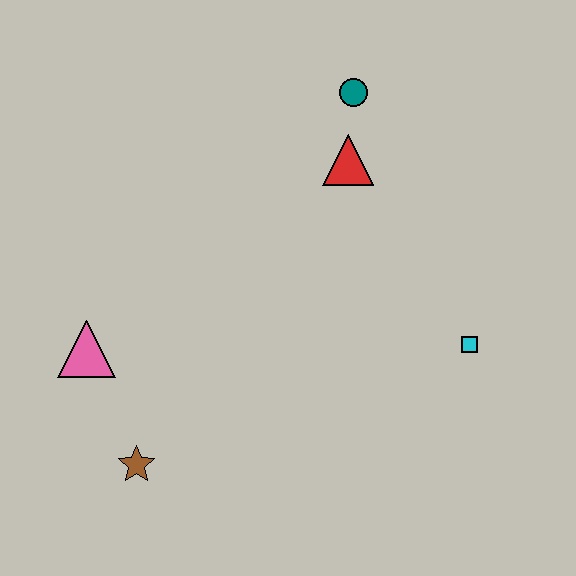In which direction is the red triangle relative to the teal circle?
The red triangle is below the teal circle.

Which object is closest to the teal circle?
The red triangle is closest to the teal circle.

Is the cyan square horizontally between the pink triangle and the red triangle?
No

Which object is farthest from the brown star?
The teal circle is farthest from the brown star.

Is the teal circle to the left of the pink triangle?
No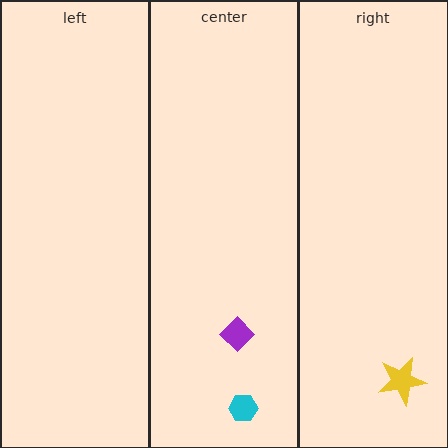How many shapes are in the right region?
1.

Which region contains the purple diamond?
The center region.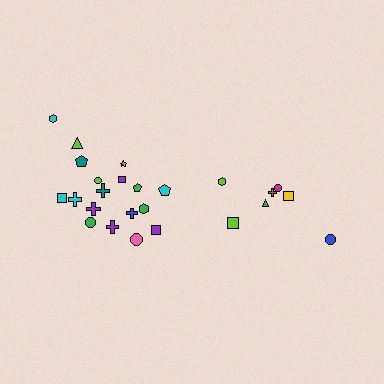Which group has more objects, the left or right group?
The left group.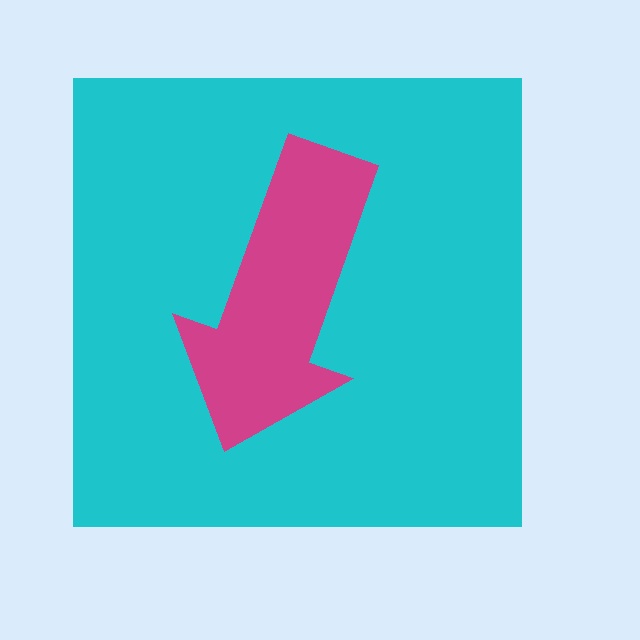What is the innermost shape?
The magenta arrow.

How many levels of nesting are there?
2.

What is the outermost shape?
The cyan square.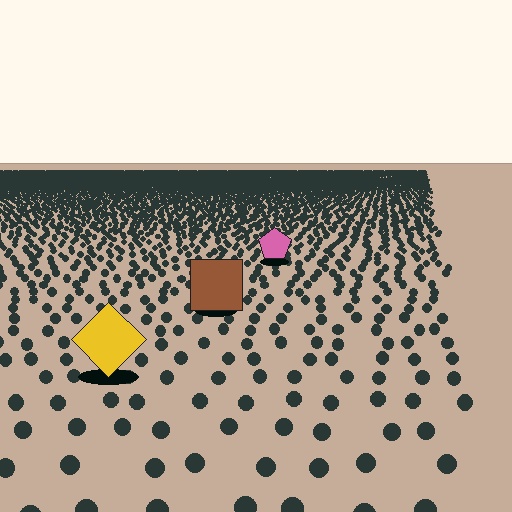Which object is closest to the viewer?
The yellow diamond is closest. The texture marks near it are larger and more spread out.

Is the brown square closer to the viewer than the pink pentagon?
Yes. The brown square is closer — you can tell from the texture gradient: the ground texture is coarser near it.